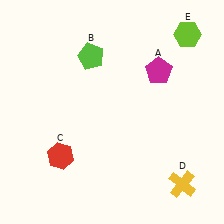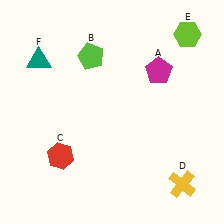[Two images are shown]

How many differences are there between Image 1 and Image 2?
There is 1 difference between the two images.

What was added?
A teal triangle (F) was added in Image 2.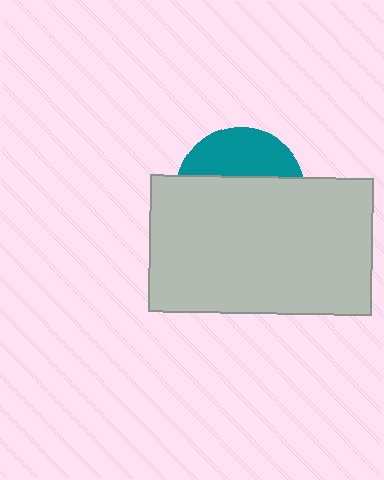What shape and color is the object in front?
The object in front is a light gray rectangle.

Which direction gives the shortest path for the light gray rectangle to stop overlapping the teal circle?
Moving down gives the shortest separation.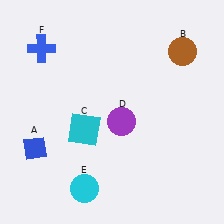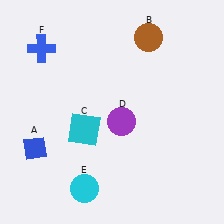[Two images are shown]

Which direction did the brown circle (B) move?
The brown circle (B) moved left.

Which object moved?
The brown circle (B) moved left.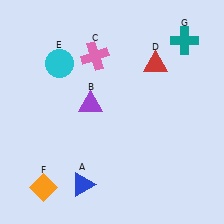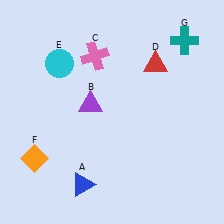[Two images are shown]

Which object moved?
The orange diamond (F) moved up.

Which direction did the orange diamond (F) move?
The orange diamond (F) moved up.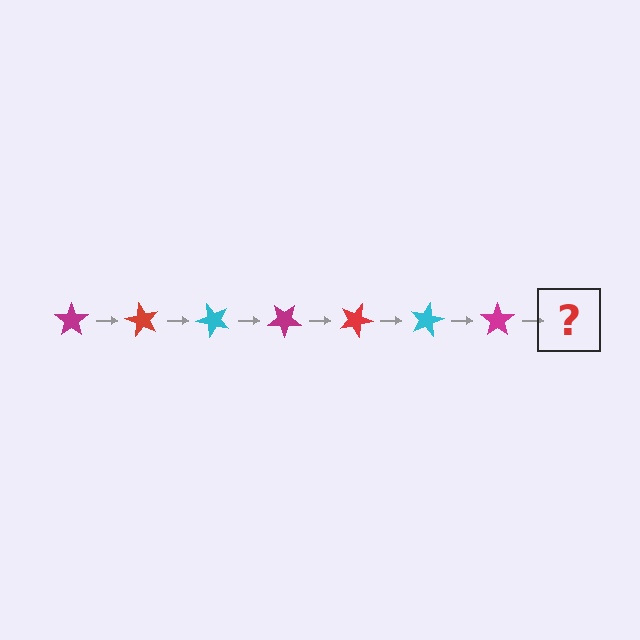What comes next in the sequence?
The next element should be a red star, rotated 420 degrees from the start.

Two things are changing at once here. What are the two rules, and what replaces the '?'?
The two rules are that it rotates 60 degrees each step and the color cycles through magenta, red, and cyan. The '?' should be a red star, rotated 420 degrees from the start.